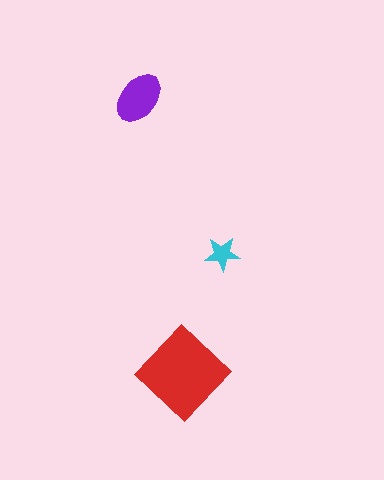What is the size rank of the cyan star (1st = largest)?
3rd.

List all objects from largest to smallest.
The red diamond, the purple ellipse, the cyan star.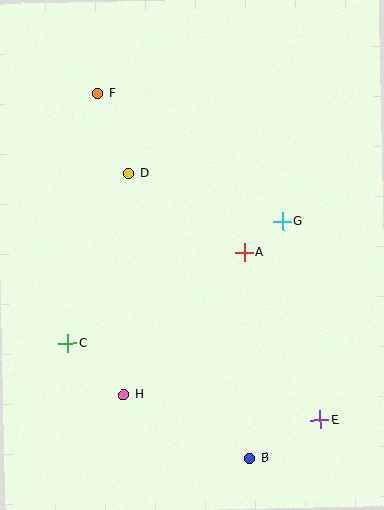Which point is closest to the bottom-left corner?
Point H is closest to the bottom-left corner.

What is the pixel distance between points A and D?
The distance between A and D is 140 pixels.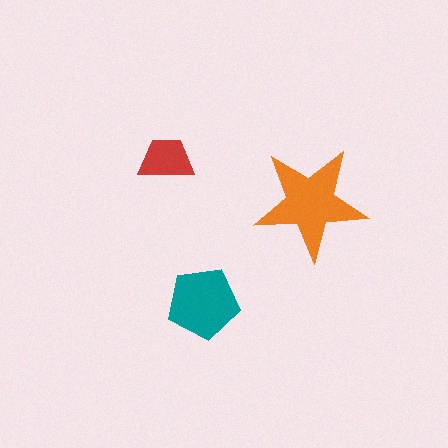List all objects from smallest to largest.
The red trapezoid, the teal pentagon, the orange star.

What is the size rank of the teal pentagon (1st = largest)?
2nd.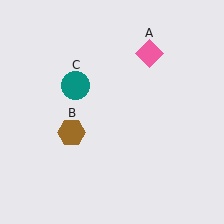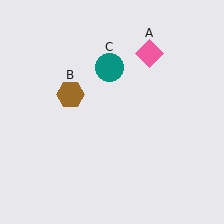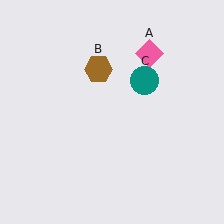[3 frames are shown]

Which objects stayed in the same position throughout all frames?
Pink diamond (object A) remained stationary.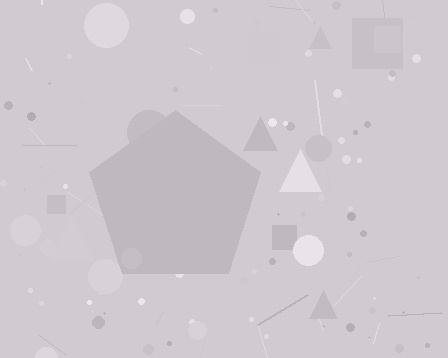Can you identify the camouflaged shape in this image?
The camouflaged shape is a pentagon.